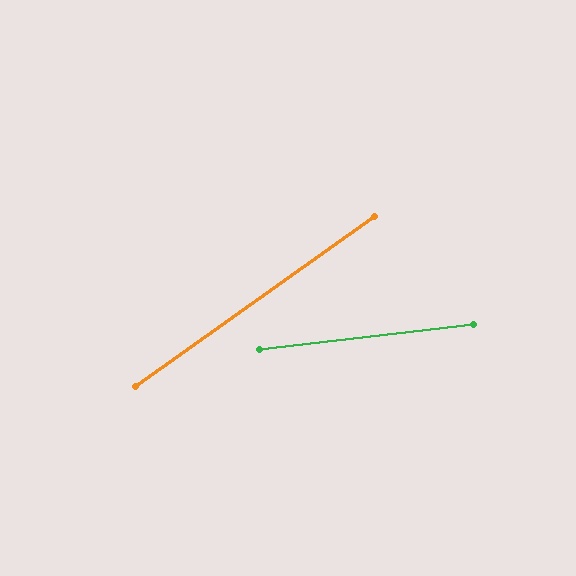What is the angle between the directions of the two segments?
Approximately 29 degrees.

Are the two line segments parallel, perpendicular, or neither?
Neither parallel nor perpendicular — they differ by about 29°.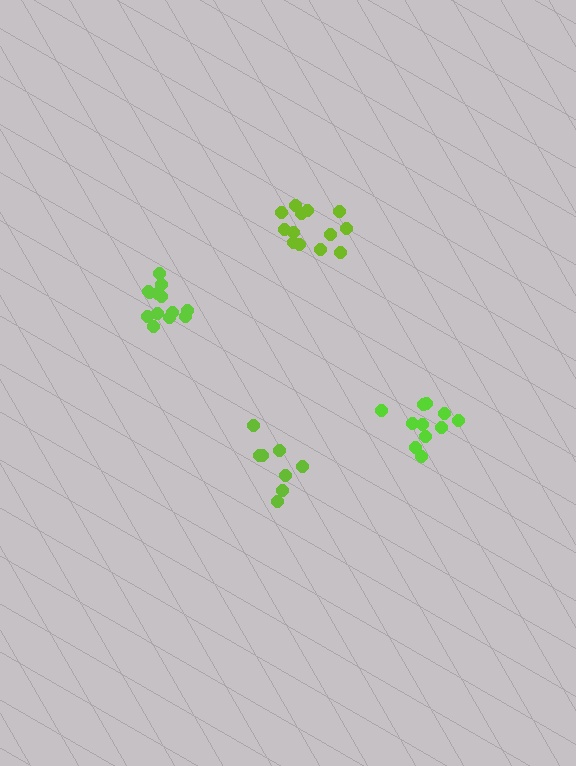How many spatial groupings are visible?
There are 4 spatial groupings.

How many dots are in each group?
Group 1: 8 dots, Group 2: 13 dots, Group 3: 13 dots, Group 4: 11 dots (45 total).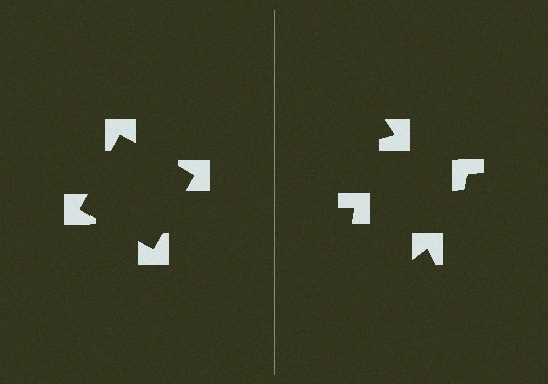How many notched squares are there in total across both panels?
8 — 4 on each side.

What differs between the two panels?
The notched squares are positioned identically on both sides; only the wedge orientations differ. On the left they align to a square; on the right they are misaligned.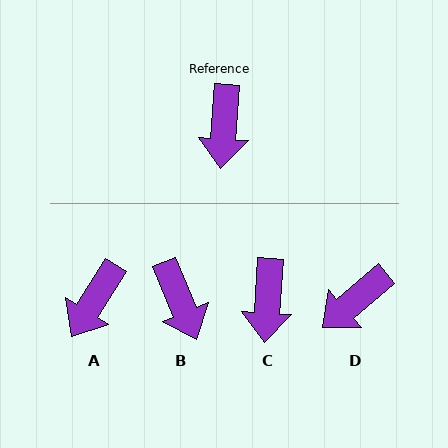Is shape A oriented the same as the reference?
No, it is off by about 28 degrees.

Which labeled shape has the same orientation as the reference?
C.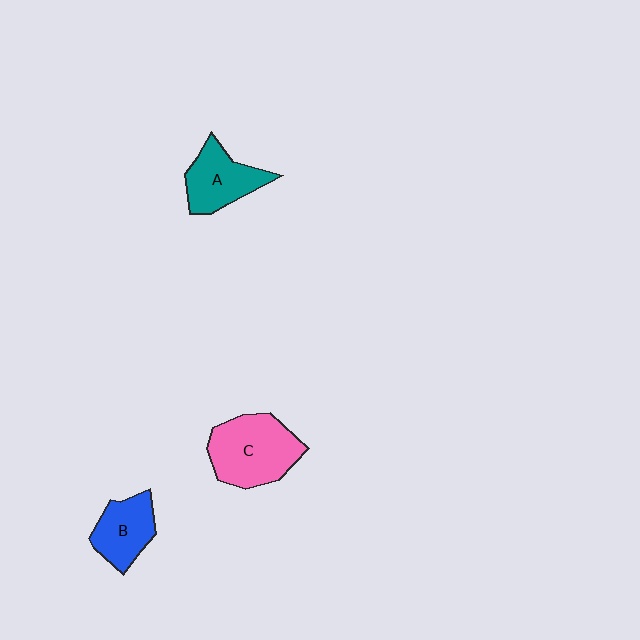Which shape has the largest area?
Shape C (pink).